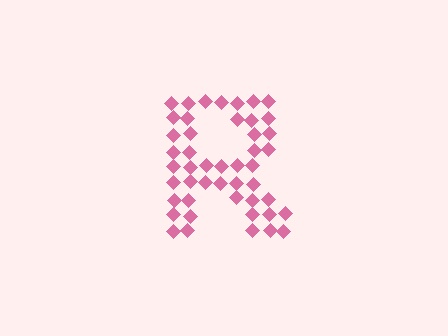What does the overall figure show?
The overall figure shows the letter R.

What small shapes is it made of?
It is made of small diamonds.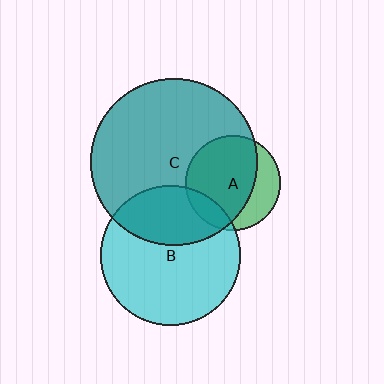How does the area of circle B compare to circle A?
Approximately 2.2 times.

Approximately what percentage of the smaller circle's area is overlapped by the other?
Approximately 70%.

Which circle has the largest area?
Circle C (teal).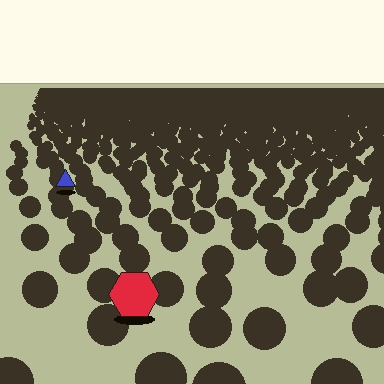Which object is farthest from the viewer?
The blue triangle is farthest from the viewer. It appears smaller and the ground texture around it is denser.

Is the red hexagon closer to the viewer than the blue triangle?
Yes. The red hexagon is closer — you can tell from the texture gradient: the ground texture is coarser near it.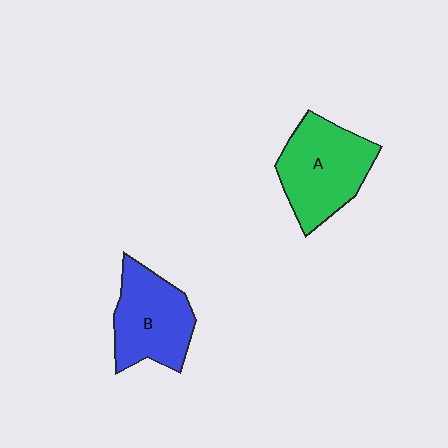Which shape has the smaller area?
Shape B (blue).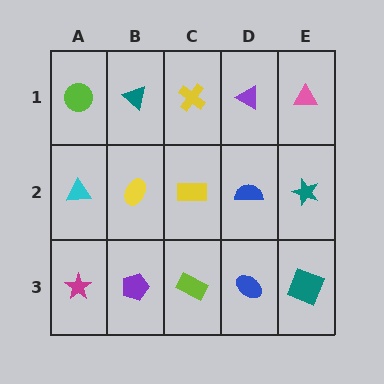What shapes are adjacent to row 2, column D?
A purple triangle (row 1, column D), a blue ellipse (row 3, column D), a yellow rectangle (row 2, column C), a teal star (row 2, column E).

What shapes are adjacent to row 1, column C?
A yellow rectangle (row 2, column C), a teal triangle (row 1, column B), a purple triangle (row 1, column D).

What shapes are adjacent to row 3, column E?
A teal star (row 2, column E), a blue ellipse (row 3, column D).